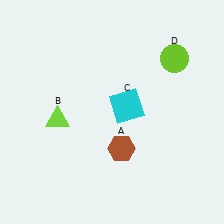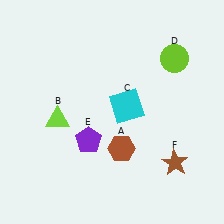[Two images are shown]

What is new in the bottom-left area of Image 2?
A purple pentagon (E) was added in the bottom-left area of Image 2.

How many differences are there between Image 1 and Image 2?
There are 2 differences between the two images.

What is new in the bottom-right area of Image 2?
A brown star (F) was added in the bottom-right area of Image 2.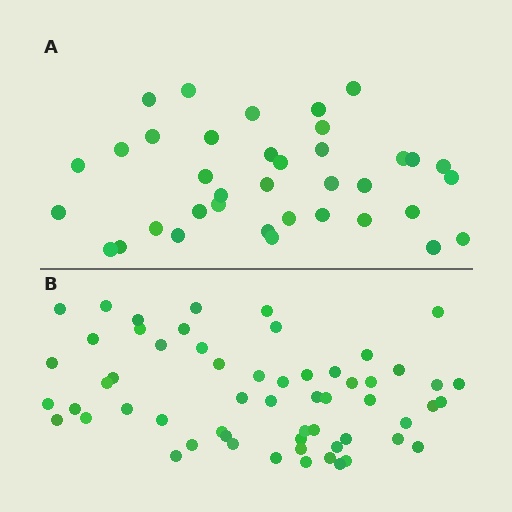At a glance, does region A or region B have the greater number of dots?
Region B (the bottom region) has more dots.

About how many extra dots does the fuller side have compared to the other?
Region B has approximately 20 more dots than region A.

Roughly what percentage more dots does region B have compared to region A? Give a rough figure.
About 55% more.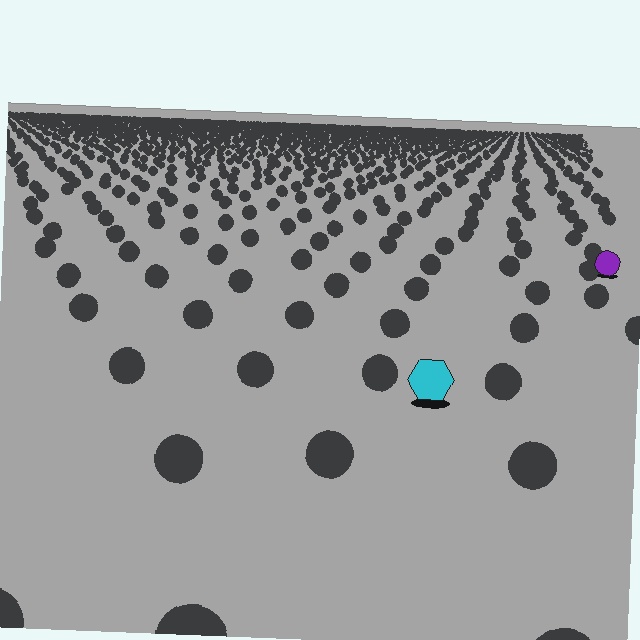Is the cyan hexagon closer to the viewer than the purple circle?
Yes. The cyan hexagon is closer — you can tell from the texture gradient: the ground texture is coarser near it.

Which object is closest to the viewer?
The cyan hexagon is closest. The texture marks near it are larger and more spread out.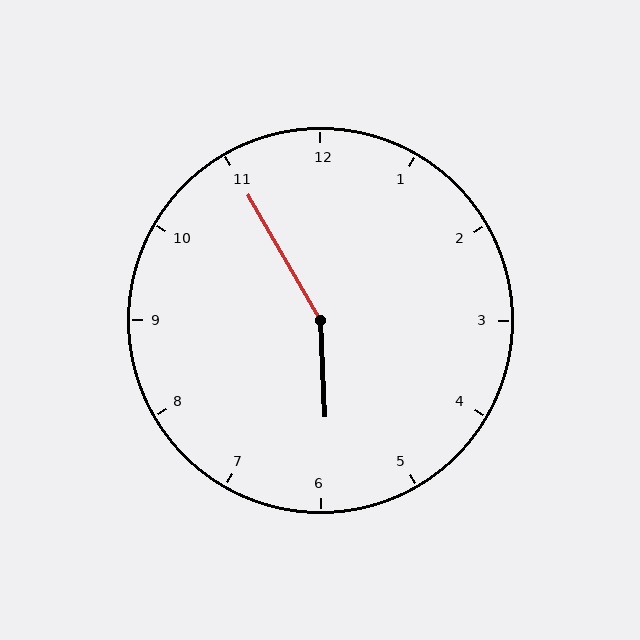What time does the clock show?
5:55.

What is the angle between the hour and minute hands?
Approximately 152 degrees.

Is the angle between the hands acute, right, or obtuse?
It is obtuse.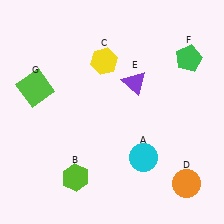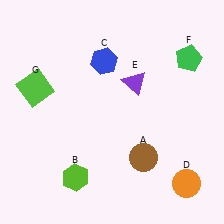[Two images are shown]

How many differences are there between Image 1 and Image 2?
There are 2 differences between the two images.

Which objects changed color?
A changed from cyan to brown. C changed from yellow to blue.